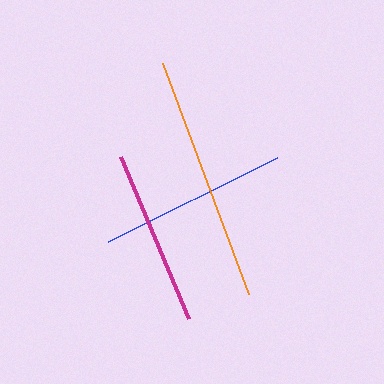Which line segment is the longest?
The orange line is the longest at approximately 247 pixels.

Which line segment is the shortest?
The magenta line is the shortest at approximately 175 pixels.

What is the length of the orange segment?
The orange segment is approximately 247 pixels long.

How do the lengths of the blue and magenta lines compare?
The blue and magenta lines are approximately the same length.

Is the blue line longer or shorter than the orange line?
The orange line is longer than the blue line.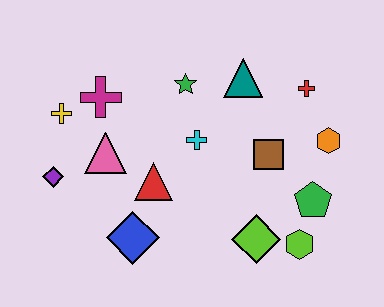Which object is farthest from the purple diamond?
The orange hexagon is farthest from the purple diamond.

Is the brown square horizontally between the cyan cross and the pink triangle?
No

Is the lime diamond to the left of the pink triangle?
No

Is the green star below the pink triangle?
No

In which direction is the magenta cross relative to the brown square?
The magenta cross is to the left of the brown square.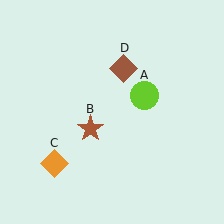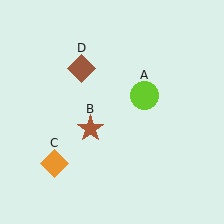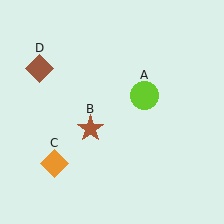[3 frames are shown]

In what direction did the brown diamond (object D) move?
The brown diamond (object D) moved left.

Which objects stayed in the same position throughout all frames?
Lime circle (object A) and brown star (object B) and orange diamond (object C) remained stationary.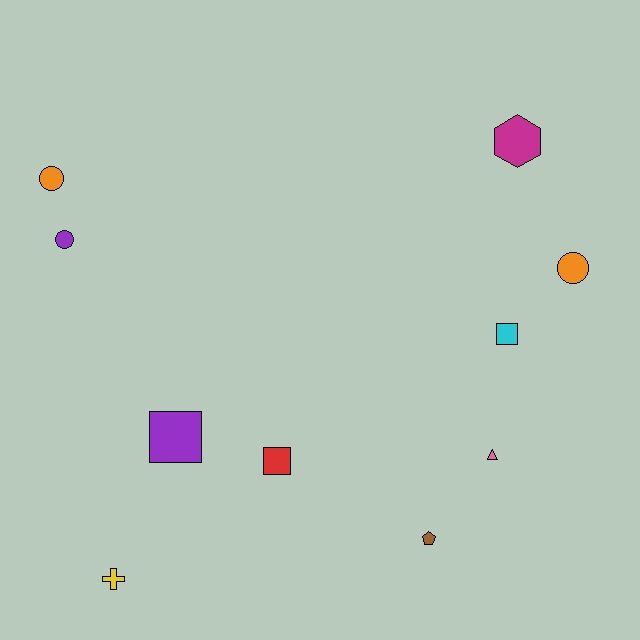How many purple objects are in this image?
There are 2 purple objects.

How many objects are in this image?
There are 10 objects.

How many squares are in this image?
There are 3 squares.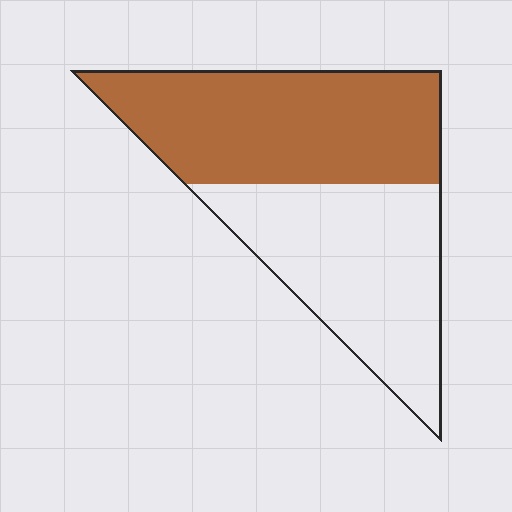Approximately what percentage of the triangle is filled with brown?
Approximately 50%.